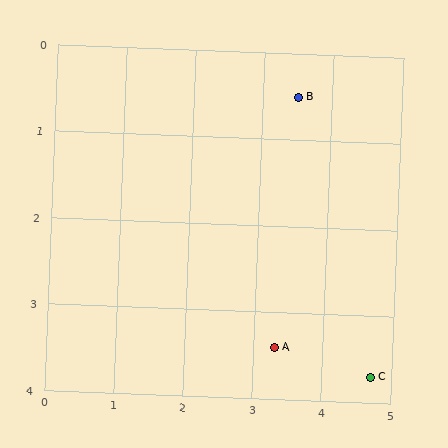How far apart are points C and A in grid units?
Points C and A are about 1.4 grid units apart.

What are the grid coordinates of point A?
Point A is at approximately (3.3, 3.4).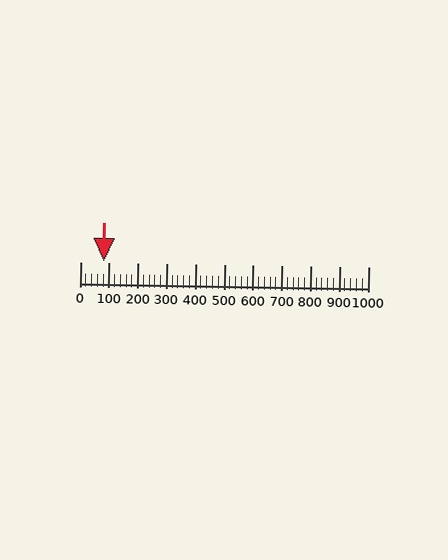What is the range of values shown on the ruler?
The ruler shows values from 0 to 1000.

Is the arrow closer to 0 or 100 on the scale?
The arrow is closer to 100.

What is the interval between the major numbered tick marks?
The major tick marks are spaced 100 units apart.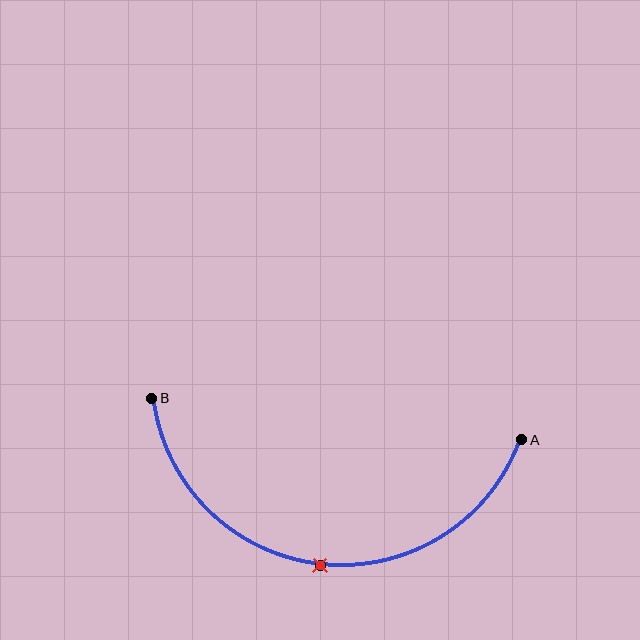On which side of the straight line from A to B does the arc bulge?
The arc bulges below the straight line connecting A and B.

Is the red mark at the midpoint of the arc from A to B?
Yes. The red mark lies on the arc at equal arc-length from both A and B — it is the arc midpoint.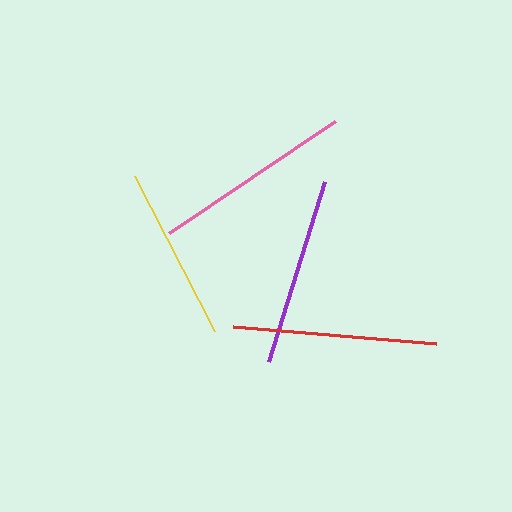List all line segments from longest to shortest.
From longest to shortest: red, pink, purple, yellow.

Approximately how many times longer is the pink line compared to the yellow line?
The pink line is approximately 1.1 times the length of the yellow line.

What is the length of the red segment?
The red segment is approximately 203 pixels long.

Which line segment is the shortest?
The yellow line is the shortest at approximately 174 pixels.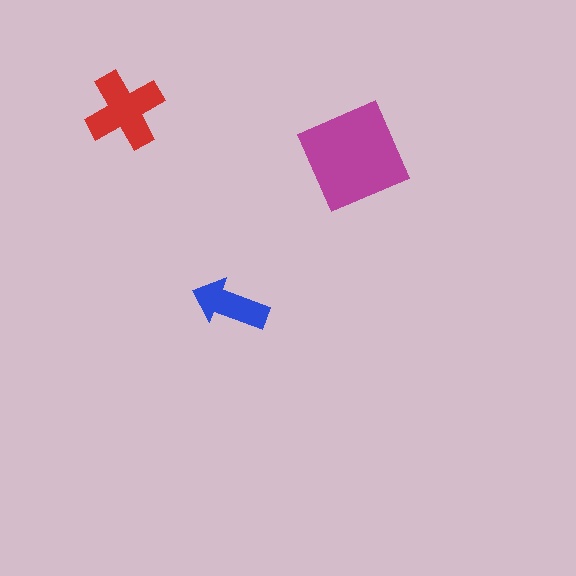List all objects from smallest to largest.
The blue arrow, the red cross, the magenta diamond.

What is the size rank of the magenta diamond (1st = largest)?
1st.